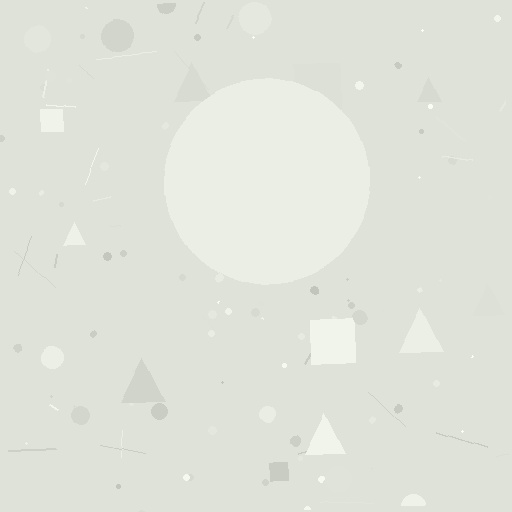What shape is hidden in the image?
A circle is hidden in the image.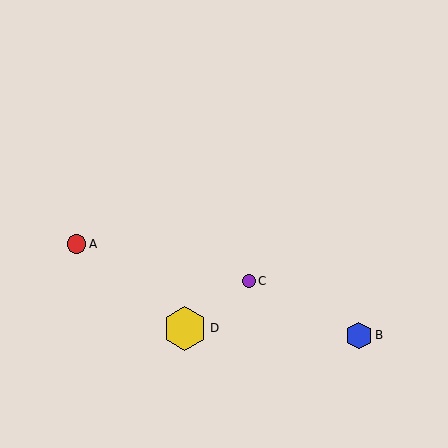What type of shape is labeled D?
Shape D is a yellow hexagon.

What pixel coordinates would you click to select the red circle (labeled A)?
Click at (77, 244) to select the red circle A.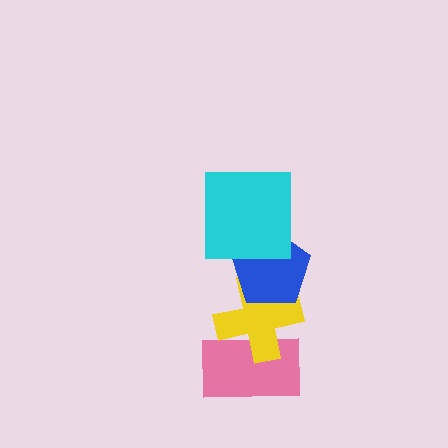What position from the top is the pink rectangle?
The pink rectangle is 4th from the top.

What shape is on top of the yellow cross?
The blue pentagon is on top of the yellow cross.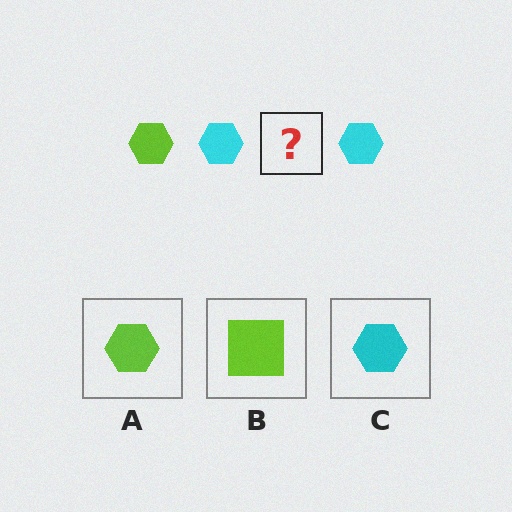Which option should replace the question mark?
Option A.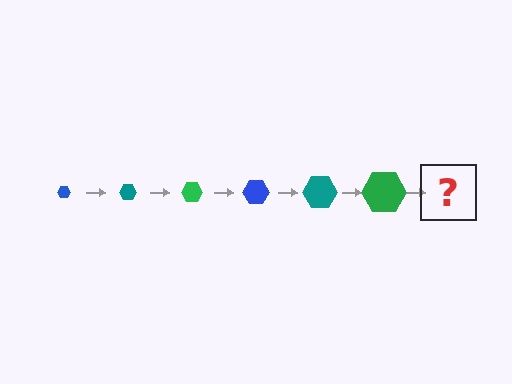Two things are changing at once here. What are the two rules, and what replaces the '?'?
The two rules are that the hexagon grows larger each step and the color cycles through blue, teal, and green. The '?' should be a blue hexagon, larger than the previous one.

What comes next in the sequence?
The next element should be a blue hexagon, larger than the previous one.